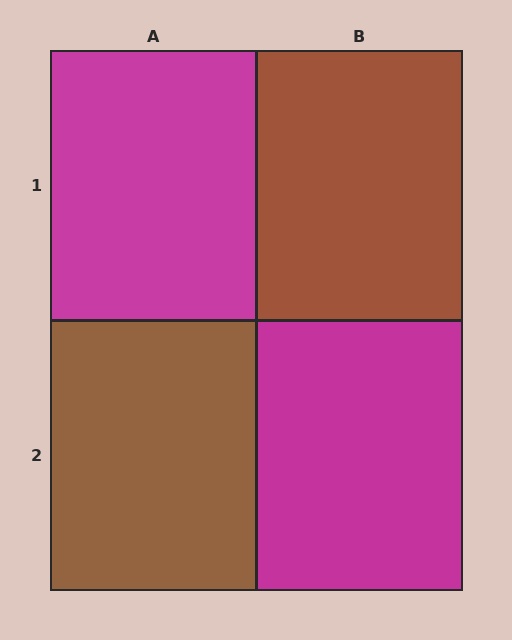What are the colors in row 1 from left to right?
Magenta, brown.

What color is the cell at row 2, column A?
Brown.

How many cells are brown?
2 cells are brown.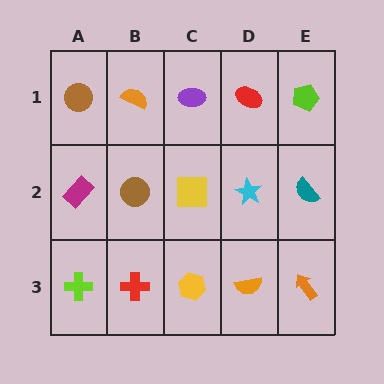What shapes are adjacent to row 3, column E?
A teal semicircle (row 2, column E), an orange semicircle (row 3, column D).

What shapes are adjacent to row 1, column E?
A teal semicircle (row 2, column E), a red ellipse (row 1, column D).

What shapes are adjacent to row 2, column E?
A lime pentagon (row 1, column E), an orange arrow (row 3, column E), a cyan star (row 2, column D).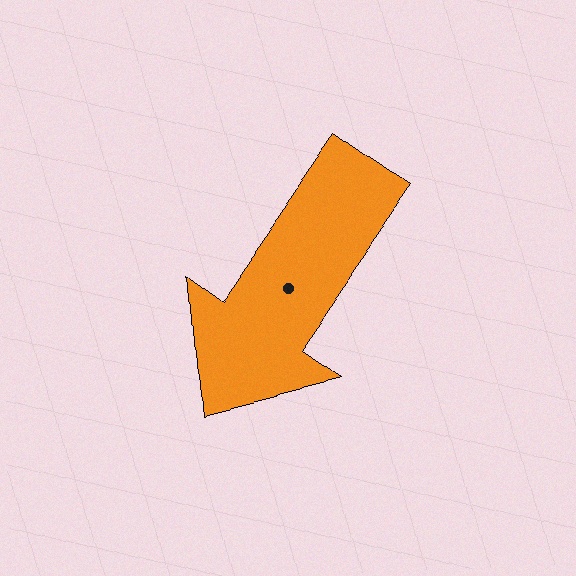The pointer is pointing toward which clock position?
Roughly 7 o'clock.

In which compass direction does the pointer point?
Southwest.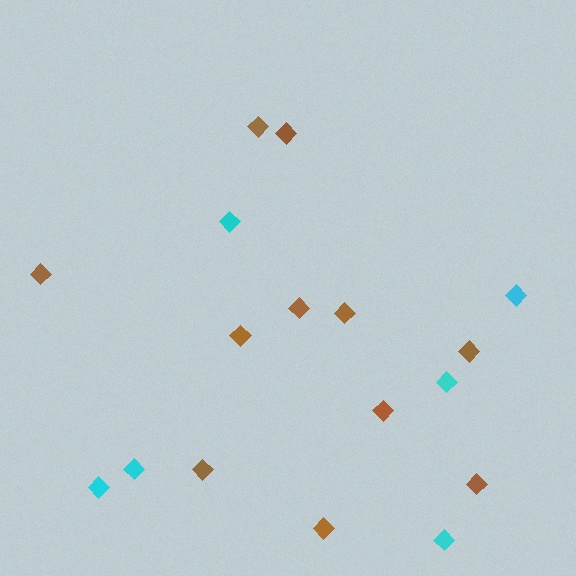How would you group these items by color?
There are 2 groups: one group of cyan diamonds (6) and one group of brown diamonds (11).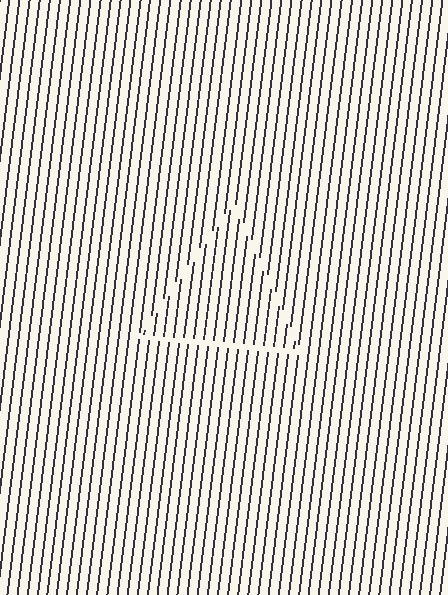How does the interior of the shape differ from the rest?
The interior of the shape contains the same grating, shifted by half a period — the contour is defined by the phase discontinuity where line-ends from the inner and outer gratings abut.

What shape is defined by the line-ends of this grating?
An illusory triangle. The interior of the shape contains the same grating, shifted by half a period — the contour is defined by the phase discontinuity where line-ends from the inner and outer gratings abut.